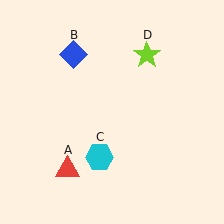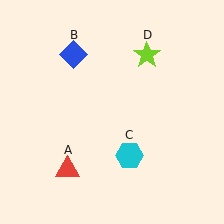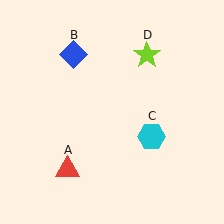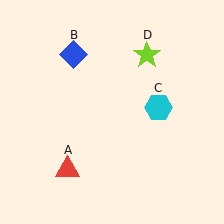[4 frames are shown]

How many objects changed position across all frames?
1 object changed position: cyan hexagon (object C).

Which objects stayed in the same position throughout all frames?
Red triangle (object A) and blue diamond (object B) and lime star (object D) remained stationary.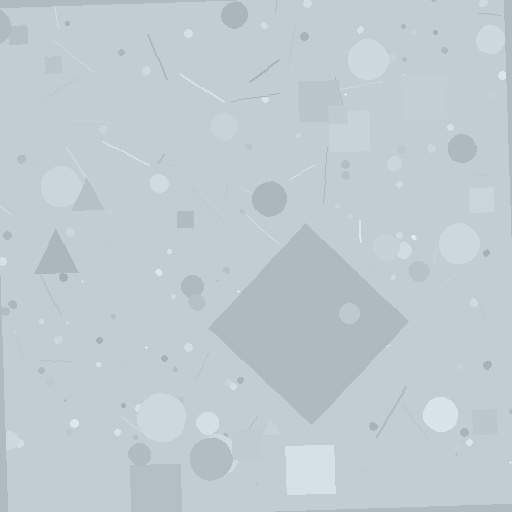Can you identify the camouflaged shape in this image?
The camouflaged shape is a diamond.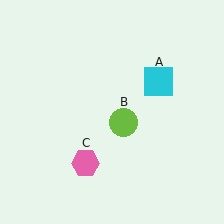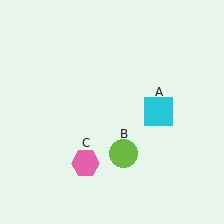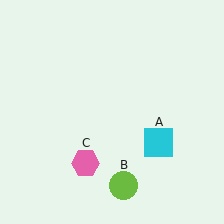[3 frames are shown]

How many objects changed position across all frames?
2 objects changed position: cyan square (object A), lime circle (object B).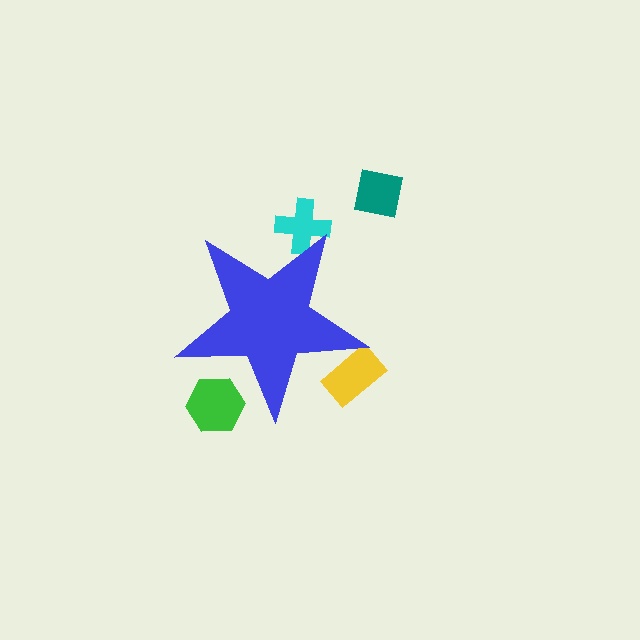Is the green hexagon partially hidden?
Yes, the green hexagon is partially hidden behind the blue star.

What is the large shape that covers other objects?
A blue star.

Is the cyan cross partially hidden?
Yes, the cyan cross is partially hidden behind the blue star.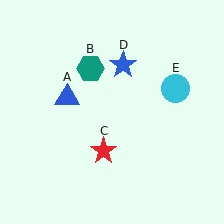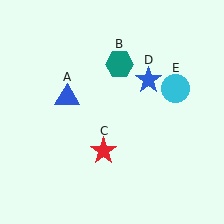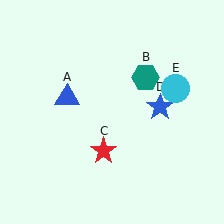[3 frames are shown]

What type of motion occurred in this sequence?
The teal hexagon (object B), blue star (object D) rotated clockwise around the center of the scene.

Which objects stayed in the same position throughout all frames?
Blue triangle (object A) and red star (object C) and cyan circle (object E) remained stationary.